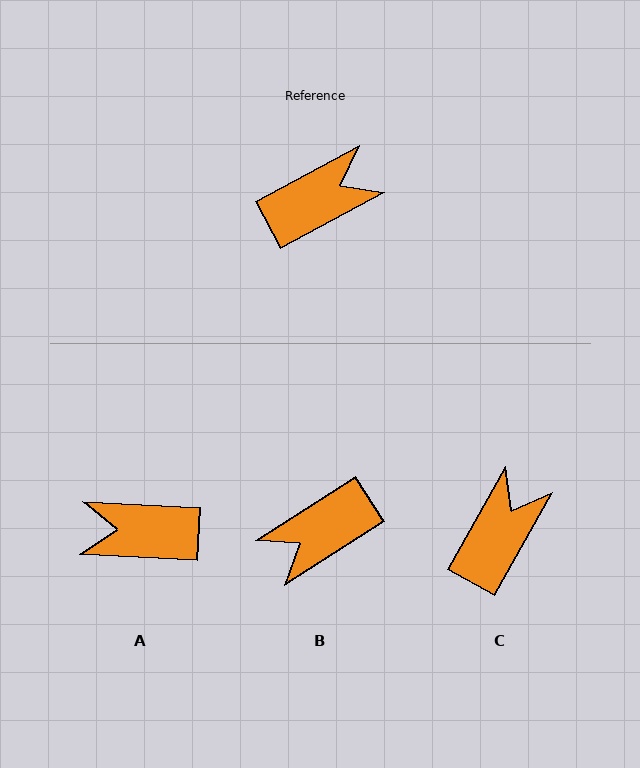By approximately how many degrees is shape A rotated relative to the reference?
Approximately 149 degrees counter-clockwise.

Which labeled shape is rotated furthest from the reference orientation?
B, about 176 degrees away.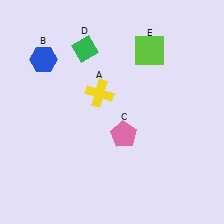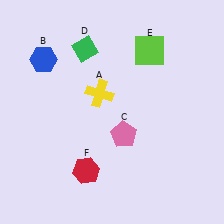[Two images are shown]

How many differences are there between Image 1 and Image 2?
There is 1 difference between the two images.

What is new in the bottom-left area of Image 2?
A red hexagon (F) was added in the bottom-left area of Image 2.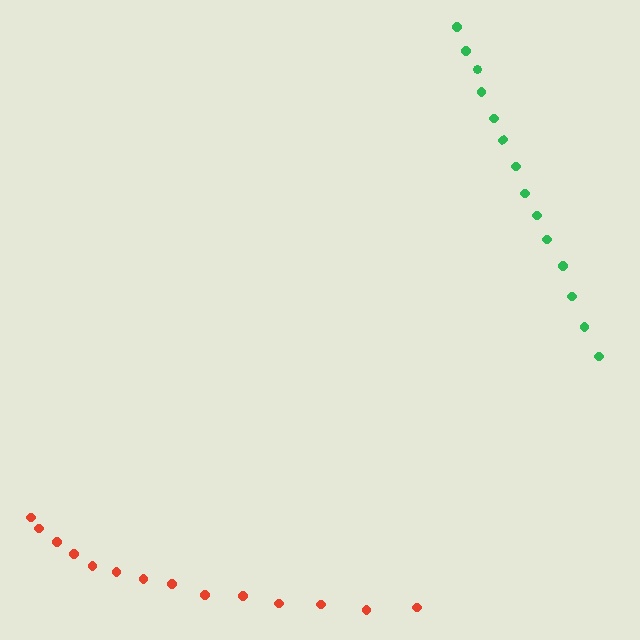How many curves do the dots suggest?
There are 2 distinct paths.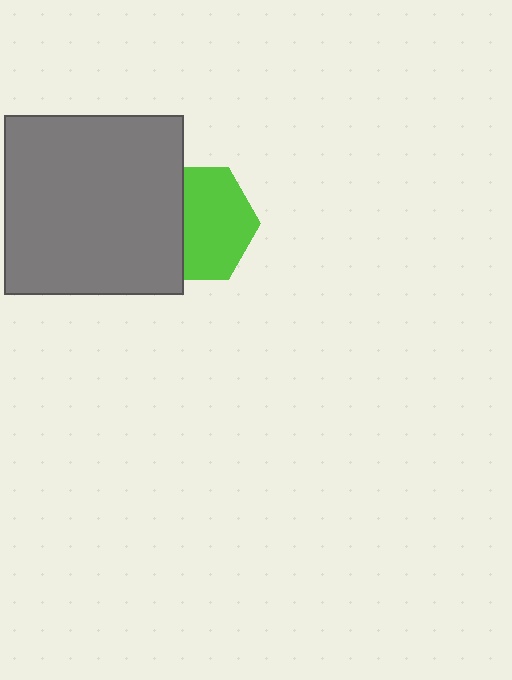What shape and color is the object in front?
The object in front is a gray square.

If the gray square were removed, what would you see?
You would see the complete lime hexagon.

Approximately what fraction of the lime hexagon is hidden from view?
Roughly 37% of the lime hexagon is hidden behind the gray square.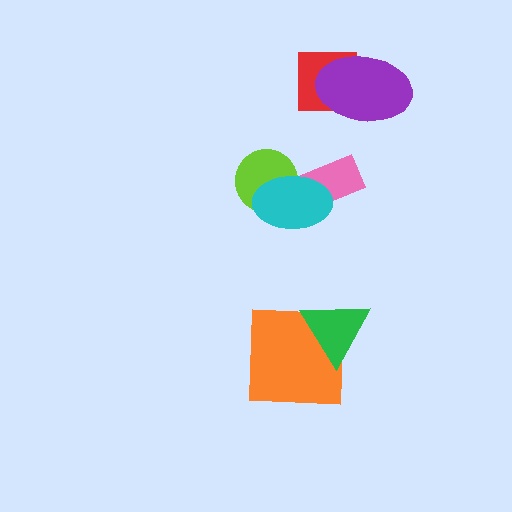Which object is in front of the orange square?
The green triangle is in front of the orange square.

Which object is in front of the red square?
The purple ellipse is in front of the red square.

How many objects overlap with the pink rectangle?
1 object overlaps with the pink rectangle.